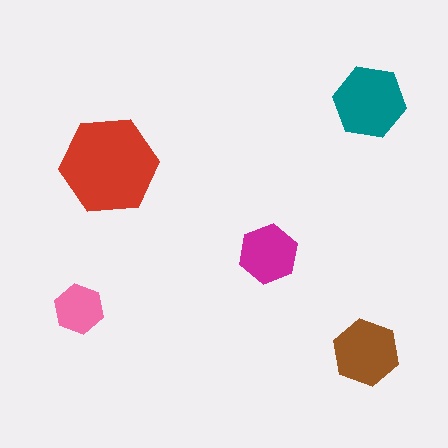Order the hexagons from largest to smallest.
the red one, the teal one, the brown one, the magenta one, the pink one.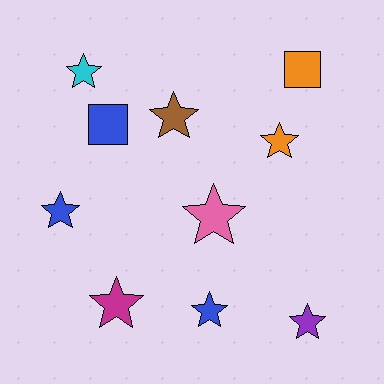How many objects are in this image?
There are 10 objects.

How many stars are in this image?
There are 8 stars.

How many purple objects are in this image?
There is 1 purple object.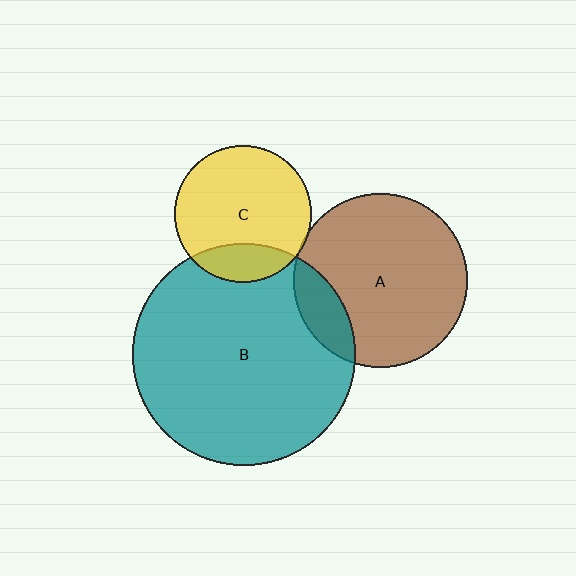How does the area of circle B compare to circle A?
Approximately 1.6 times.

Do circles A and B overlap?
Yes.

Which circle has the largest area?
Circle B (teal).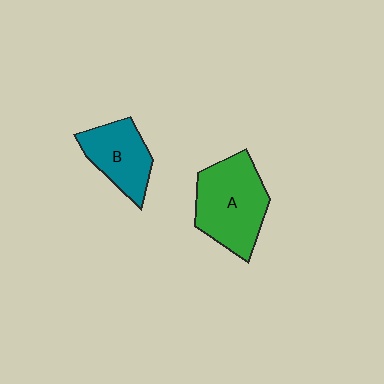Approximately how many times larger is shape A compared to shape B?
Approximately 1.4 times.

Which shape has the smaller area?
Shape B (teal).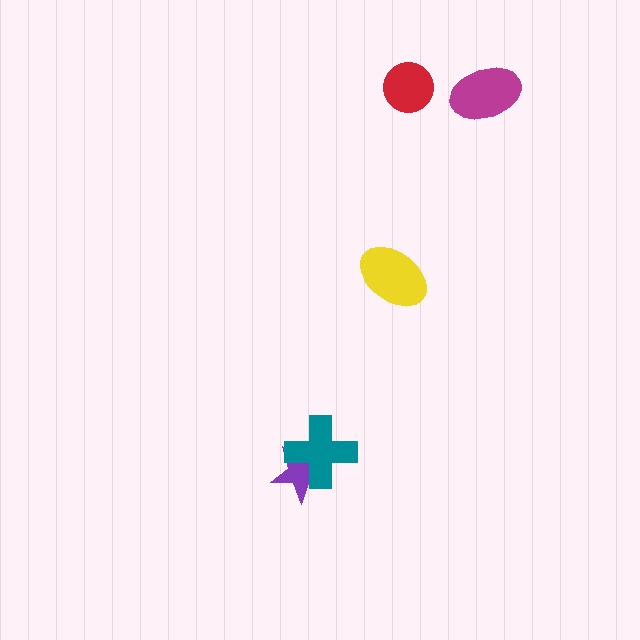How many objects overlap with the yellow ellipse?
0 objects overlap with the yellow ellipse.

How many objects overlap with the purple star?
1 object overlaps with the purple star.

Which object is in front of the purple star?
The teal cross is in front of the purple star.